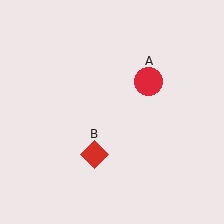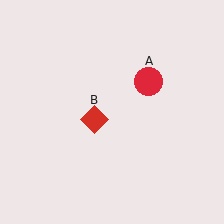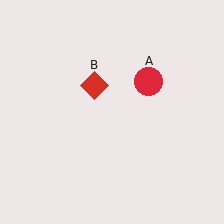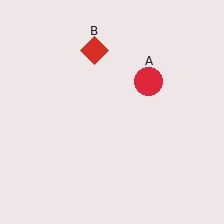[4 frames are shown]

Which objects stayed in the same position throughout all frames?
Red circle (object A) remained stationary.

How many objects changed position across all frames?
1 object changed position: red diamond (object B).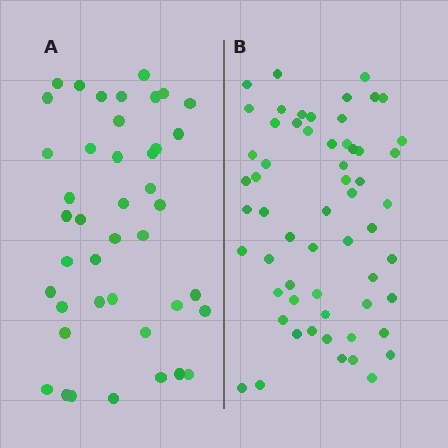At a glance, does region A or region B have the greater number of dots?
Region B (the right region) has more dots.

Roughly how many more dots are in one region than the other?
Region B has approximately 15 more dots than region A.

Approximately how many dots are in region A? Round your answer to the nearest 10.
About 40 dots. (The exact count is 42, which rounds to 40.)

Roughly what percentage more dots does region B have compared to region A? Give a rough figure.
About 40% more.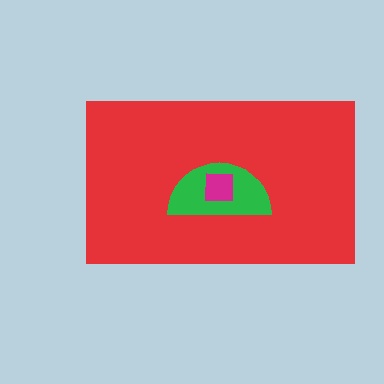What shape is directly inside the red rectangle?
The green semicircle.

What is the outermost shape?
The red rectangle.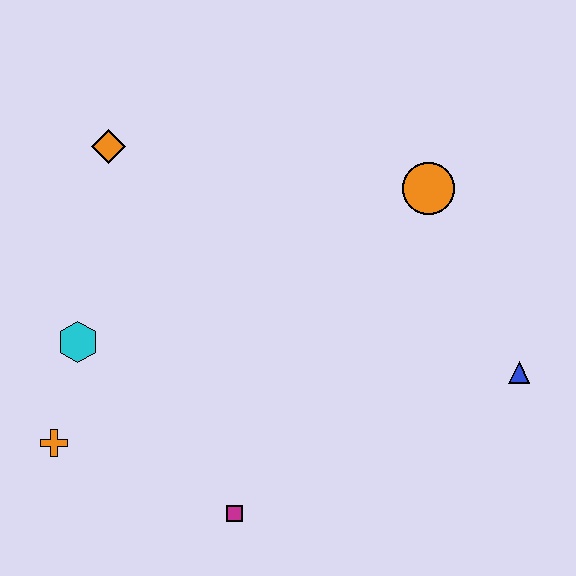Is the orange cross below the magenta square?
No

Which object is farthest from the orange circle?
The orange cross is farthest from the orange circle.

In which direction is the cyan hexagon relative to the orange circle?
The cyan hexagon is to the left of the orange circle.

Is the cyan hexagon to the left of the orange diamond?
Yes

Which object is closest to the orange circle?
The blue triangle is closest to the orange circle.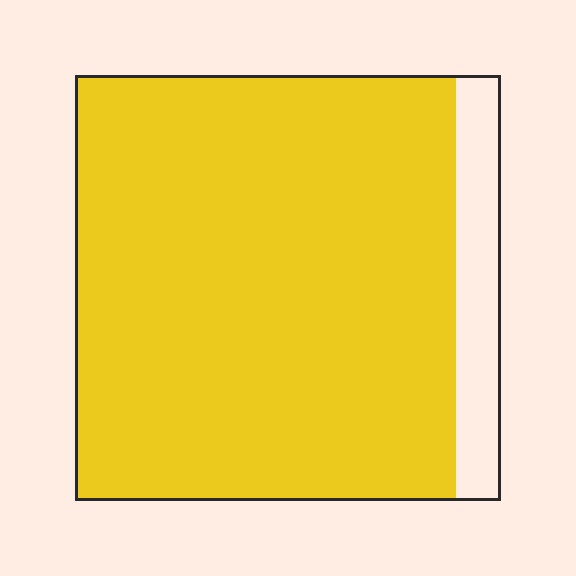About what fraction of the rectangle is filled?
About nine tenths (9/10).